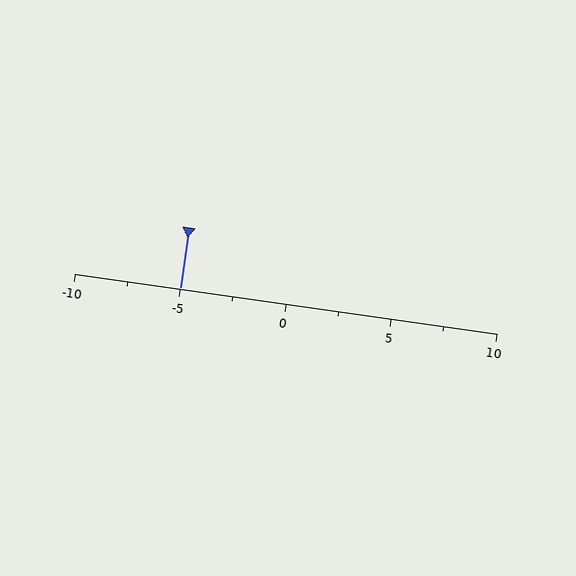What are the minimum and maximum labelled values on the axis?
The axis runs from -10 to 10.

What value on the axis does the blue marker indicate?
The marker indicates approximately -5.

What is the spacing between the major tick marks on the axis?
The major ticks are spaced 5 apart.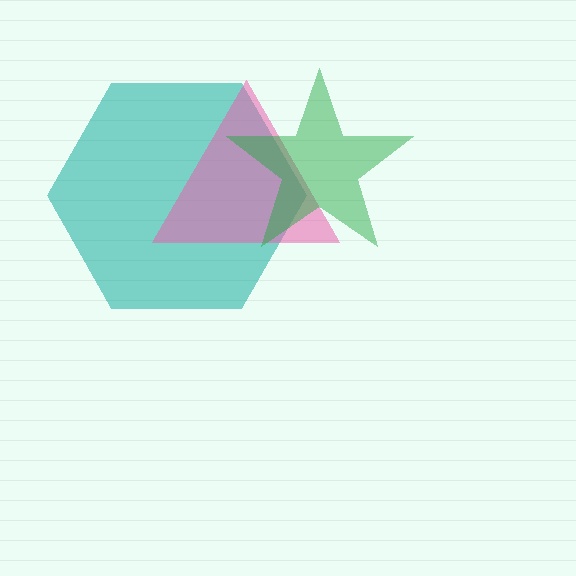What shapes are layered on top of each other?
The layered shapes are: a teal hexagon, a pink triangle, a green star.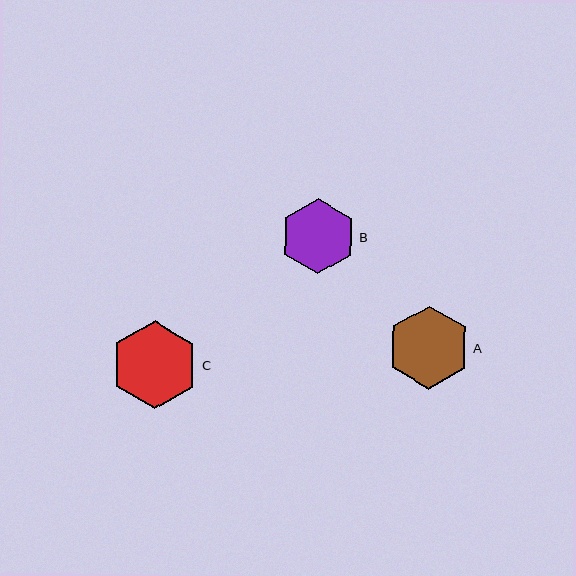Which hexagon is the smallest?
Hexagon B is the smallest with a size of approximately 75 pixels.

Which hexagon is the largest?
Hexagon C is the largest with a size of approximately 89 pixels.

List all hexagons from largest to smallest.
From largest to smallest: C, A, B.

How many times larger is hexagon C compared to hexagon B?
Hexagon C is approximately 1.2 times the size of hexagon B.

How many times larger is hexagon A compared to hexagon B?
Hexagon A is approximately 1.1 times the size of hexagon B.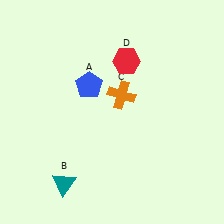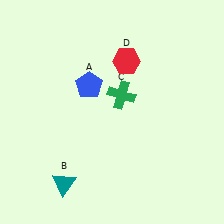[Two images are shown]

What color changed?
The cross (C) changed from orange in Image 1 to green in Image 2.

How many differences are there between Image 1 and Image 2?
There is 1 difference between the two images.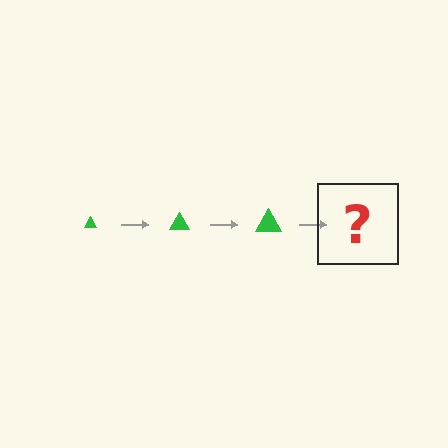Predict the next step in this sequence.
The next step is a green triangle, larger than the previous one.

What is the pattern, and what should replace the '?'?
The pattern is that the triangle gets progressively larger each step. The '?' should be a green triangle, larger than the previous one.